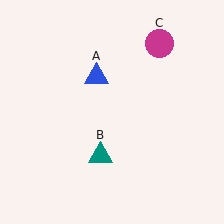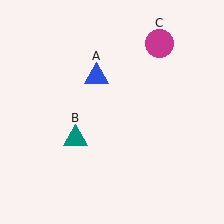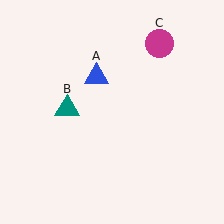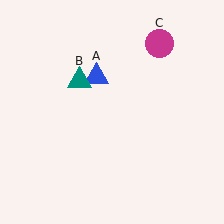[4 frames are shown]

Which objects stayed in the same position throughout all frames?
Blue triangle (object A) and magenta circle (object C) remained stationary.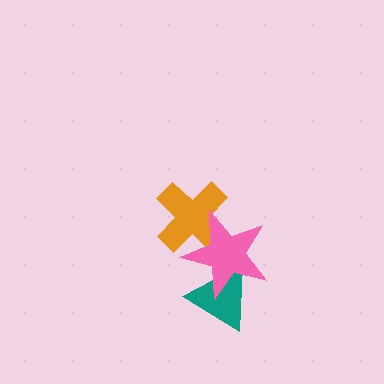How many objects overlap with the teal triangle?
1 object overlaps with the teal triangle.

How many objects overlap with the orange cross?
1 object overlaps with the orange cross.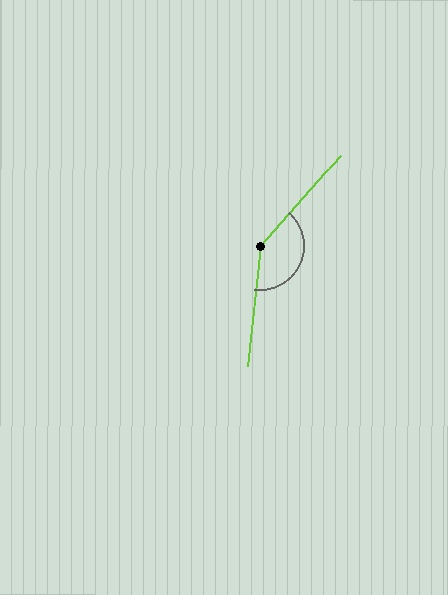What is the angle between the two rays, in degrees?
Approximately 145 degrees.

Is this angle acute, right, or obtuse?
It is obtuse.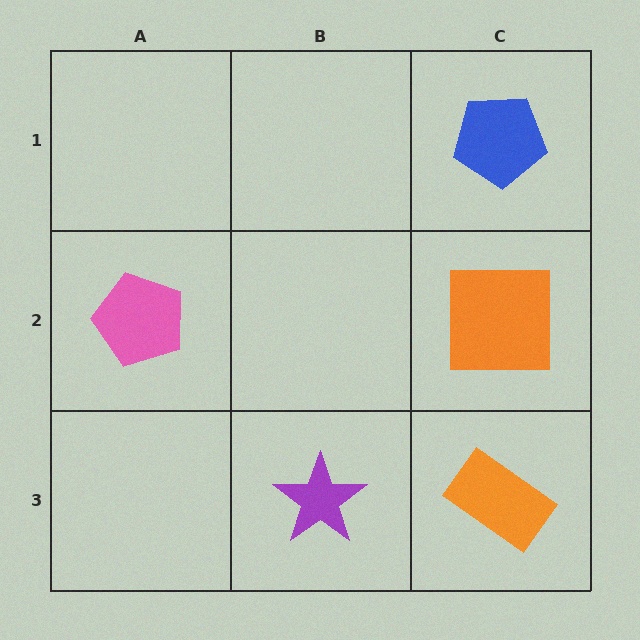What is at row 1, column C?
A blue pentagon.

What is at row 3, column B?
A purple star.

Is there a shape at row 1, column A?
No, that cell is empty.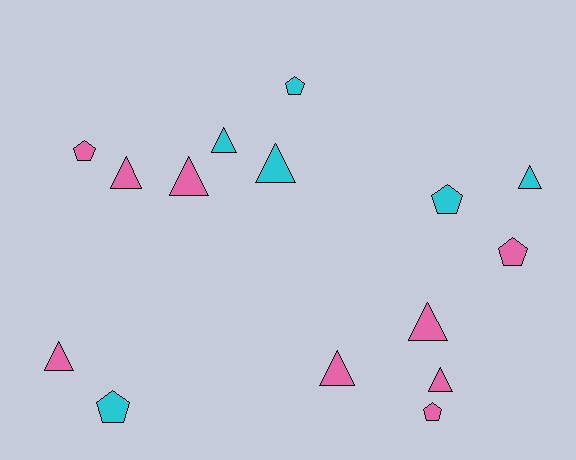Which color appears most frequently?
Pink, with 9 objects.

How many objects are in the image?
There are 15 objects.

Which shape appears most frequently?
Triangle, with 9 objects.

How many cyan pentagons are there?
There are 3 cyan pentagons.